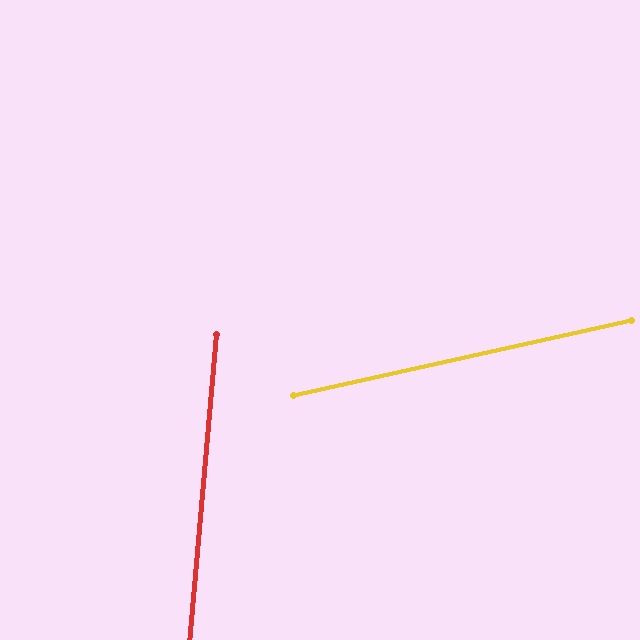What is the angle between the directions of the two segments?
Approximately 72 degrees.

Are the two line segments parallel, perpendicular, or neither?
Neither parallel nor perpendicular — they differ by about 72°.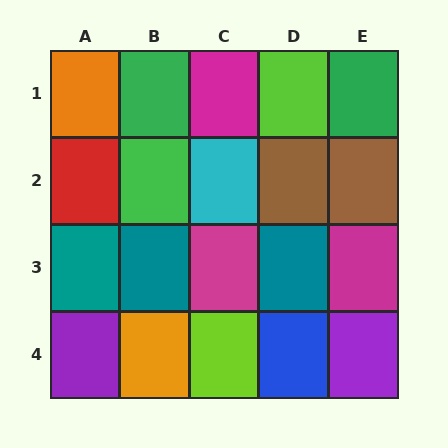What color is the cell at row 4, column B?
Orange.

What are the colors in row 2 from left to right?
Red, green, cyan, brown, brown.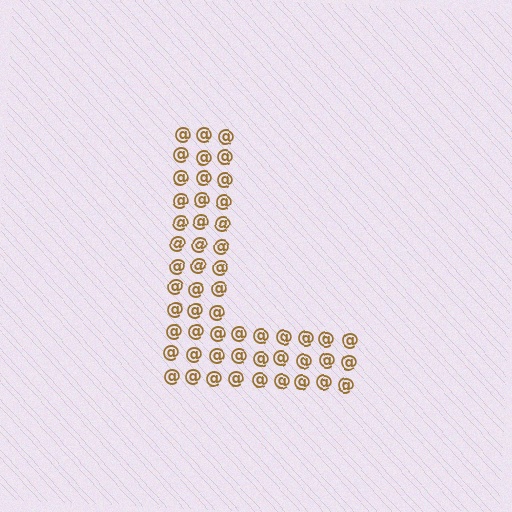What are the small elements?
The small elements are at signs.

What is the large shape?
The large shape is the letter L.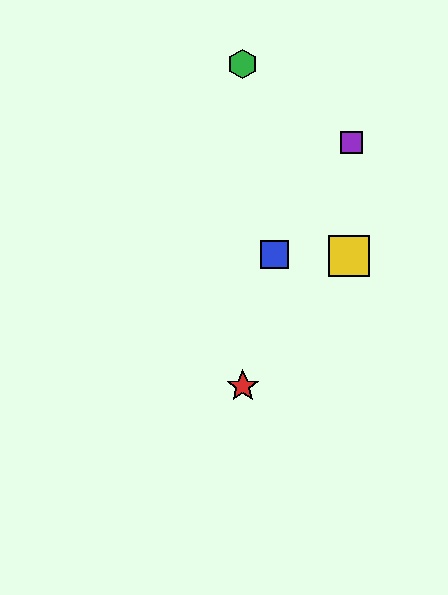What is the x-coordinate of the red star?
The red star is at x≈243.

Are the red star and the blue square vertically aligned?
No, the red star is at x≈243 and the blue square is at x≈275.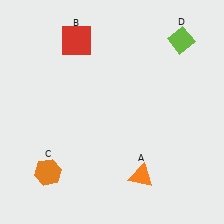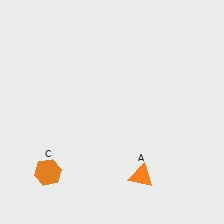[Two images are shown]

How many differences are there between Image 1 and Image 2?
There are 2 differences between the two images.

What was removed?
The lime diamond (D), the red square (B) were removed in Image 2.